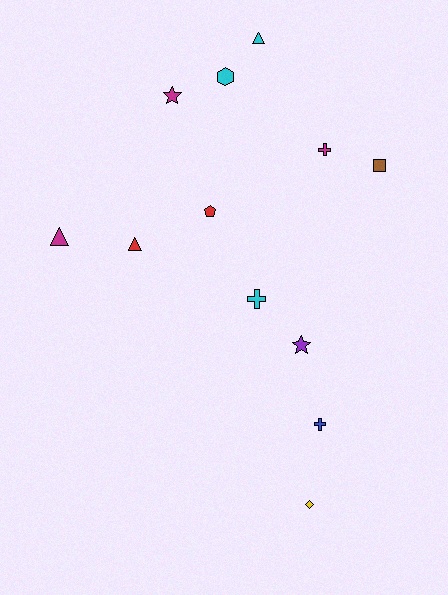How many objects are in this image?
There are 12 objects.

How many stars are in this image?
There are 2 stars.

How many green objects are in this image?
There are no green objects.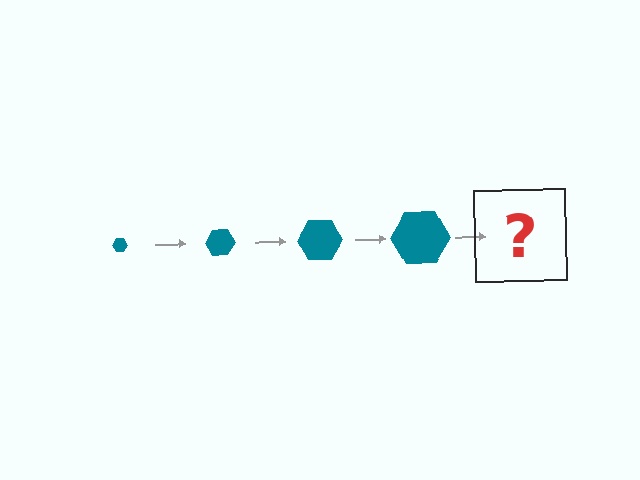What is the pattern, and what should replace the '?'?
The pattern is that the hexagon gets progressively larger each step. The '?' should be a teal hexagon, larger than the previous one.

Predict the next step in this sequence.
The next step is a teal hexagon, larger than the previous one.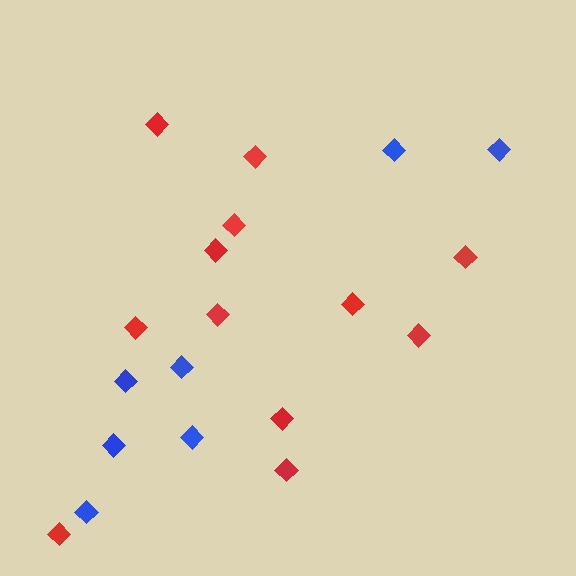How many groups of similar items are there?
There are 2 groups: one group of red diamonds (12) and one group of blue diamonds (7).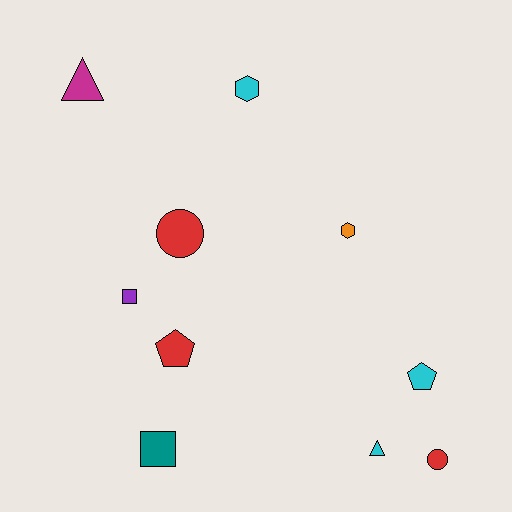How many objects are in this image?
There are 10 objects.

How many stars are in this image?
There are no stars.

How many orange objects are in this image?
There is 1 orange object.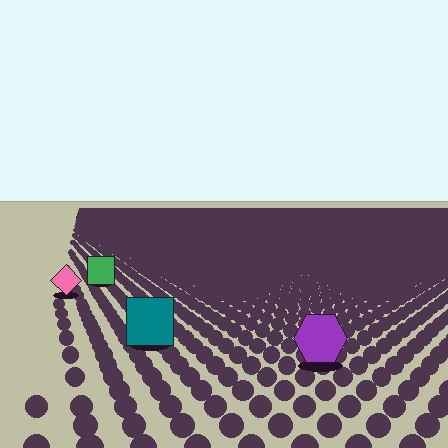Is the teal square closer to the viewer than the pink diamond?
Yes. The teal square is closer — you can tell from the texture gradient: the ground texture is coarser near it.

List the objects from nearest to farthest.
From nearest to farthest: the purple hexagon, the teal square, the pink diamond, the green square.